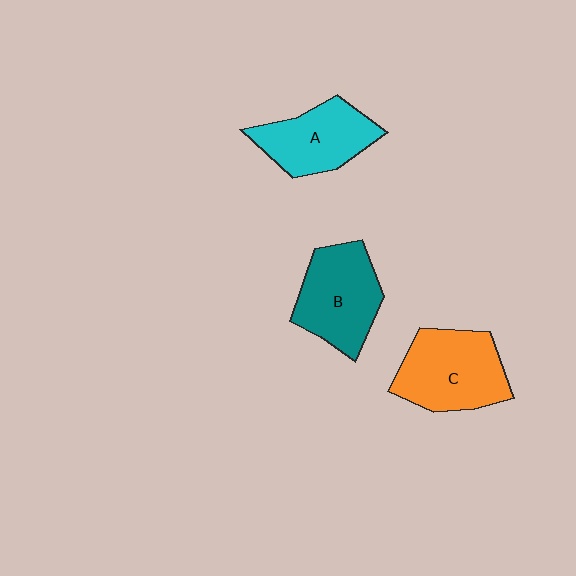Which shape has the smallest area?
Shape A (cyan).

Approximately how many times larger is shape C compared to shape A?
Approximately 1.2 times.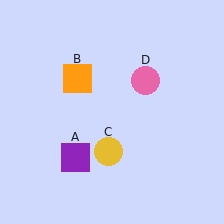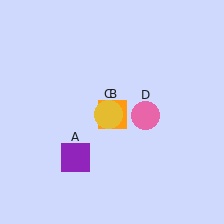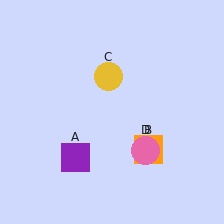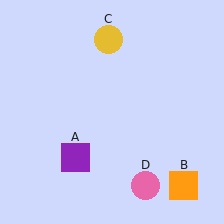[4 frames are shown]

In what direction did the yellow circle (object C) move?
The yellow circle (object C) moved up.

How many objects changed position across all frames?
3 objects changed position: orange square (object B), yellow circle (object C), pink circle (object D).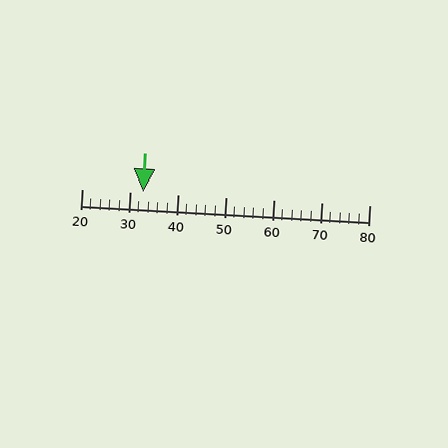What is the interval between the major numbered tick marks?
The major tick marks are spaced 10 units apart.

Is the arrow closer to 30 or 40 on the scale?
The arrow is closer to 30.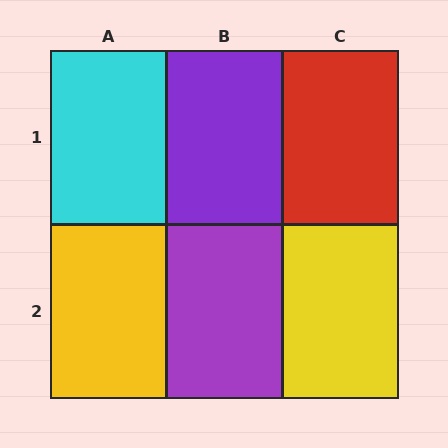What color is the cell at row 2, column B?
Purple.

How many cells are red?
1 cell is red.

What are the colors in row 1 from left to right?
Cyan, purple, red.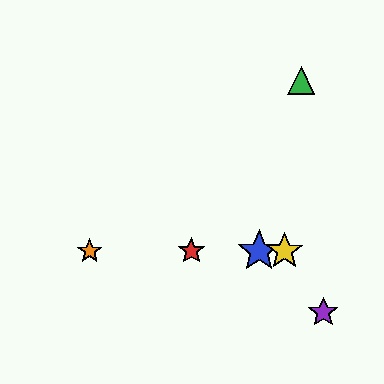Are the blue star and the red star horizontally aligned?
Yes, both are at y≈251.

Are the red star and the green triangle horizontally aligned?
No, the red star is at y≈251 and the green triangle is at y≈81.